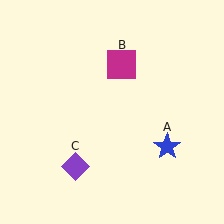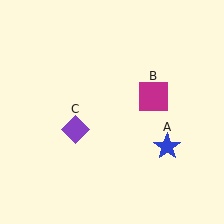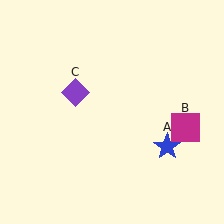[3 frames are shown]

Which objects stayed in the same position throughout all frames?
Blue star (object A) remained stationary.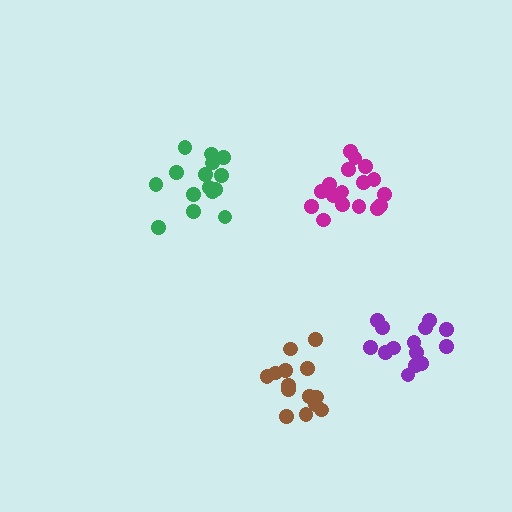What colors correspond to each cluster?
The clusters are colored: green, magenta, brown, purple.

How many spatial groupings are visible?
There are 4 spatial groupings.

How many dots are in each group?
Group 1: 15 dots, Group 2: 17 dots, Group 3: 14 dots, Group 4: 14 dots (60 total).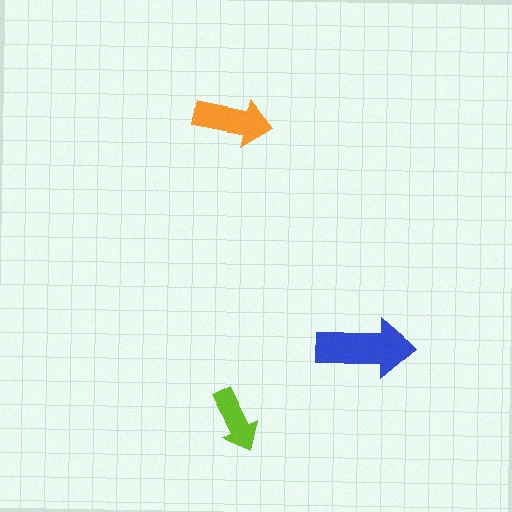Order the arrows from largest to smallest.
the blue one, the orange one, the lime one.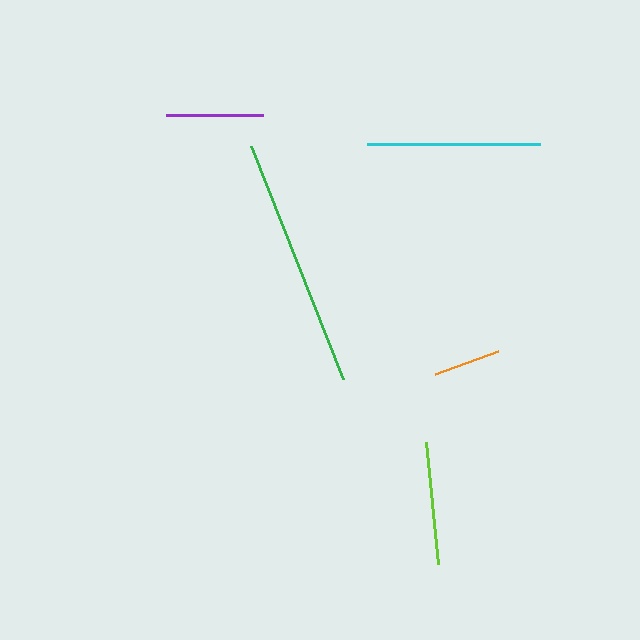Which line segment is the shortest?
The orange line is the shortest at approximately 67 pixels.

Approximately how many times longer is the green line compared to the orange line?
The green line is approximately 3.8 times the length of the orange line.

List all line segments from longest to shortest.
From longest to shortest: green, cyan, lime, purple, orange.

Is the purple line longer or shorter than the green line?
The green line is longer than the purple line.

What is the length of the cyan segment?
The cyan segment is approximately 172 pixels long.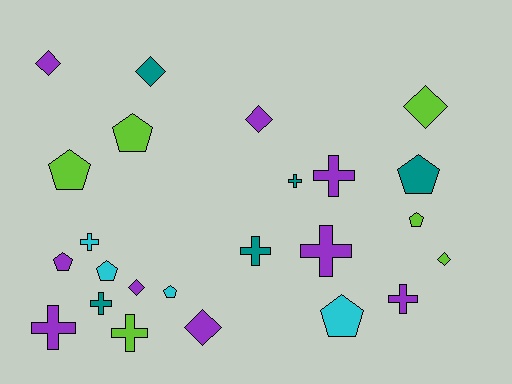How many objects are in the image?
There are 24 objects.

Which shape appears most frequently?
Cross, with 9 objects.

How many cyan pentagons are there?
There are 3 cyan pentagons.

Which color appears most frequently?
Purple, with 9 objects.